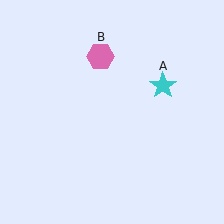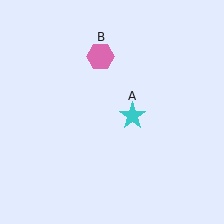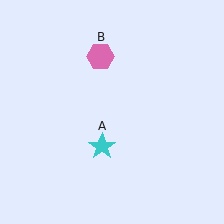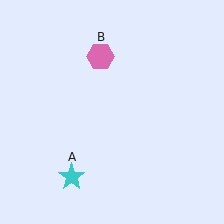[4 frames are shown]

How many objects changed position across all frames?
1 object changed position: cyan star (object A).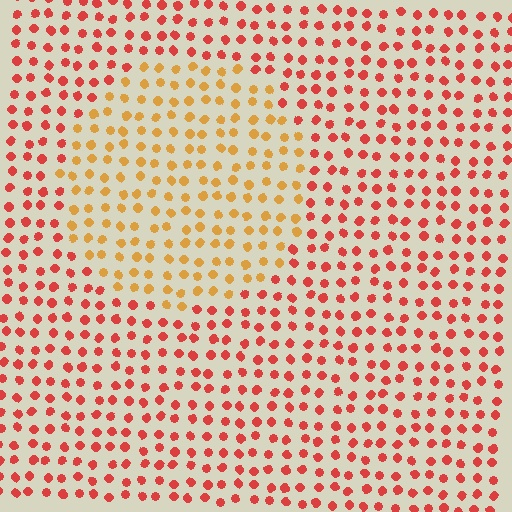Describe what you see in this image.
The image is filled with small red elements in a uniform arrangement. A circle-shaped region is visible where the elements are tinted to a slightly different hue, forming a subtle color boundary.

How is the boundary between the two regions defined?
The boundary is defined purely by a slight shift in hue (about 37 degrees). Spacing, size, and orientation are identical on both sides.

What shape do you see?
I see a circle.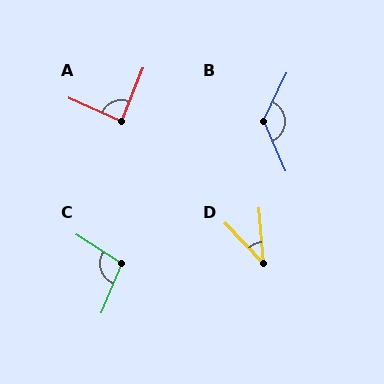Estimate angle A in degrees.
Approximately 88 degrees.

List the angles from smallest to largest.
D (39°), A (88°), C (100°), B (131°).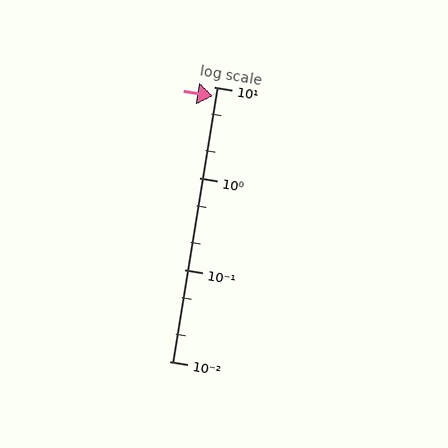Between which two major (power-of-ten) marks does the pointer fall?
The pointer is between 1 and 10.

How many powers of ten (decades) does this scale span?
The scale spans 3 decades, from 0.01 to 10.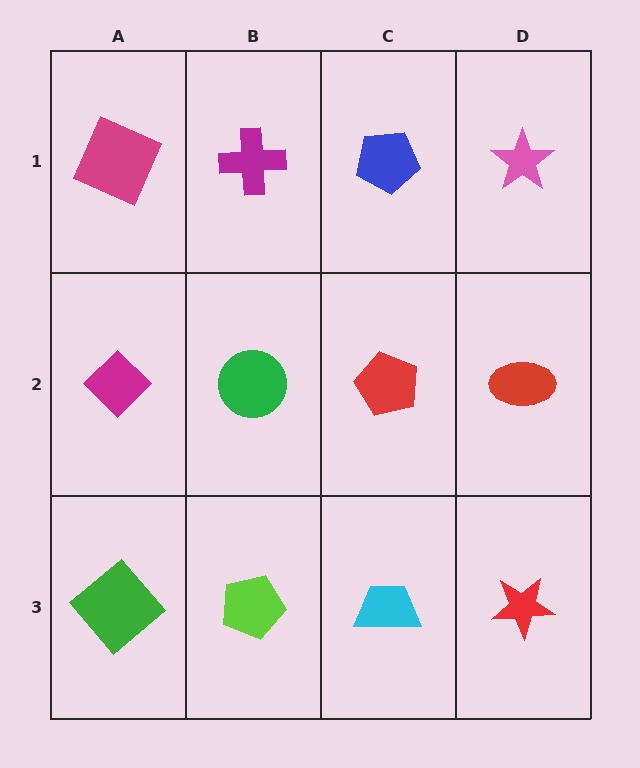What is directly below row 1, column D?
A red ellipse.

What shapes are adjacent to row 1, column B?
A green circle (row 2, column B), a magenta square (row 1, column A), a blue pentagon (row 1, column C).